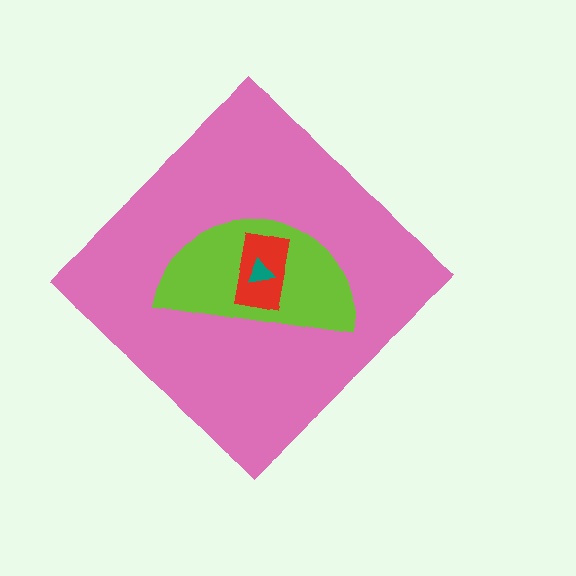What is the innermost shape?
The teal triangle.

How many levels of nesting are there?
4.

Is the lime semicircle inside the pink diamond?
Yes.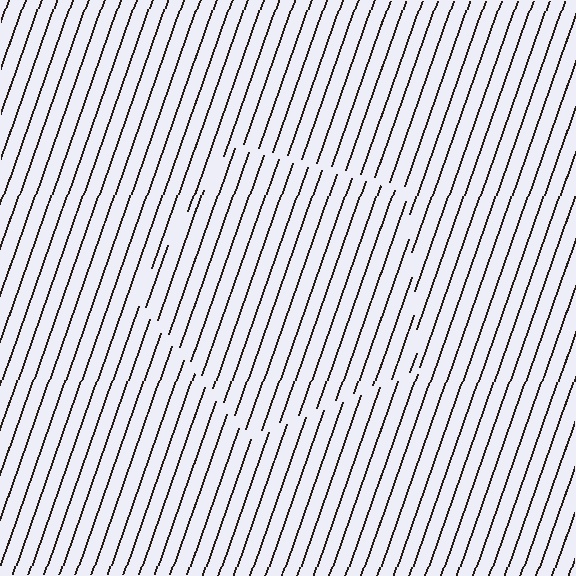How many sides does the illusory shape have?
5 sides — the line-ends trace a pentagon.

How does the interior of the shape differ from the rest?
The interior of the shape contains the same grating, shifted by half a period — the contour is defined by the phase discontinuity where line-ends from the inner and outer gratings abut.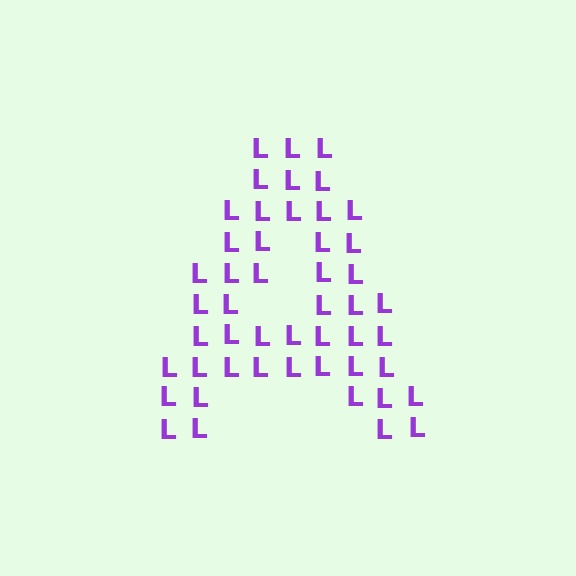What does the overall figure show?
The overall figure shows the letter A.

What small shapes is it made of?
It is made of small letter L's.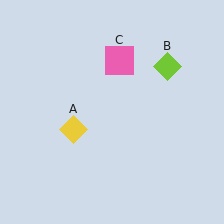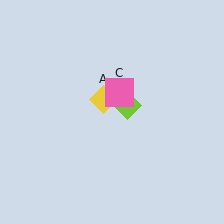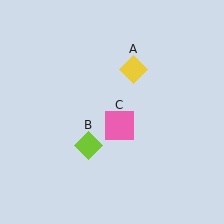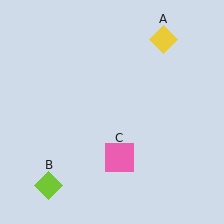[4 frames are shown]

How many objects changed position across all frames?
3 objects changed position: yellow diamond (object A), lime diamond (object B), pink square (object C).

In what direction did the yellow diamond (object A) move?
The yellow diamond (object A) moved up and to the right.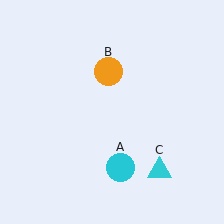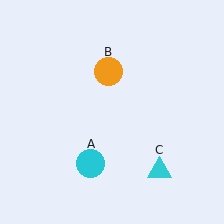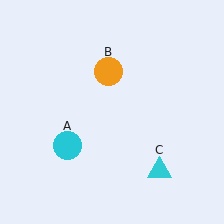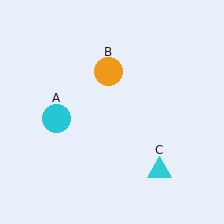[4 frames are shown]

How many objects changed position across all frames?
1 object changed position: cyan circle (object A).